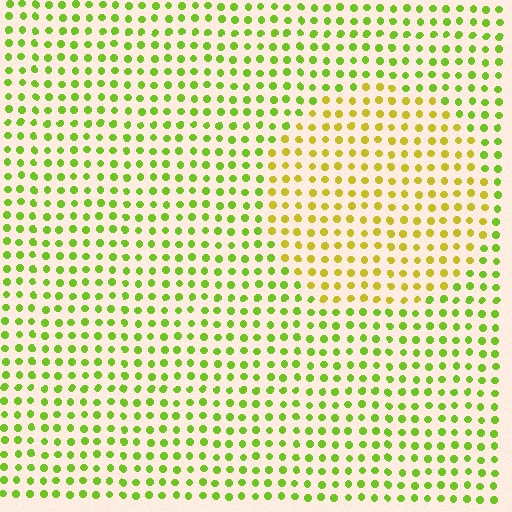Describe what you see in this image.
The image is filled with small lime elements in a uniform arrangement. A circle-shaped region is visible where the elements are tinted to a slightly different hue, forming a subtle color boundary.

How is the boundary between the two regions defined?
The boundary is defined purely by a slight shift in hue (about 35 degrees). Spacing, size, and orientation are identical on both sides.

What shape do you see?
I see a circle.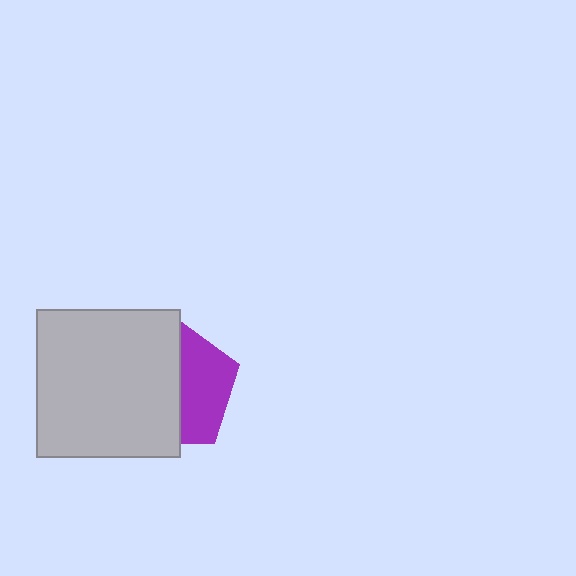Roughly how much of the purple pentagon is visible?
A small part of it is visible (roughly 40%).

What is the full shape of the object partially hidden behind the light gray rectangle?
The partially hidden object is a purple pentagon.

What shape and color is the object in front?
The object in front is a light gray rectangle.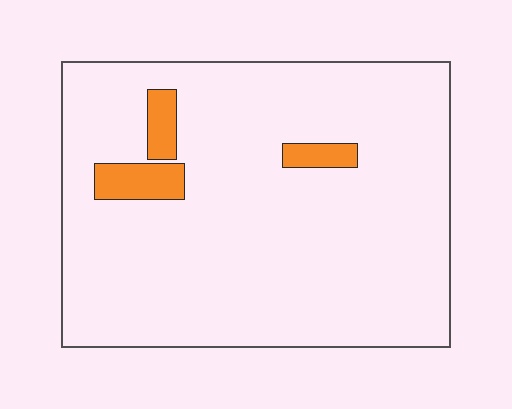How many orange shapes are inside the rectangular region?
3.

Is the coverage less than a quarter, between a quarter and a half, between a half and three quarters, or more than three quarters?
Less than a quarter.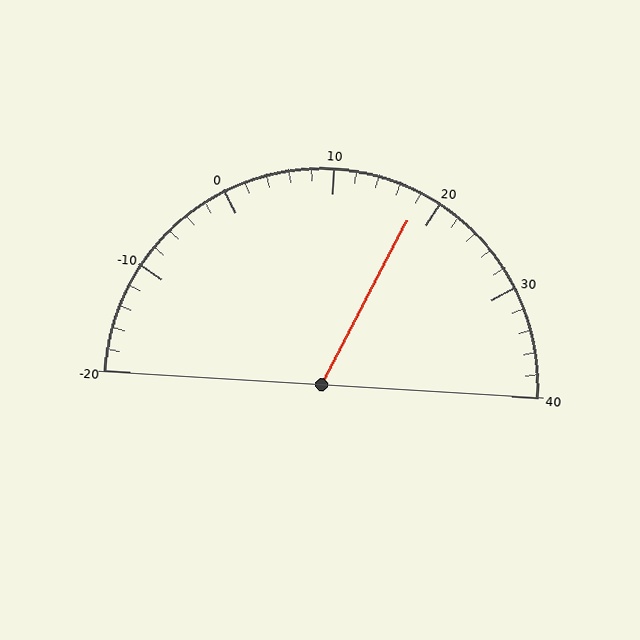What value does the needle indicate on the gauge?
The needle indicates approximately 18.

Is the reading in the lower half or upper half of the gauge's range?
The reading is in the upper half of the range (-20 to 40).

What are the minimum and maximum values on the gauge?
The gauge ranges from -20 to 40.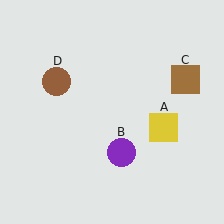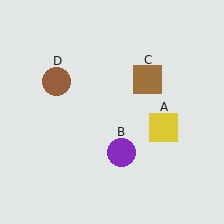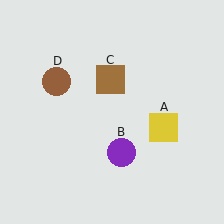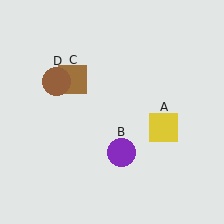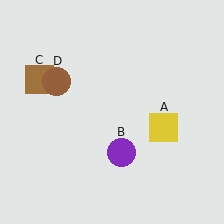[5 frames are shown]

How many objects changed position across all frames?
1 object changed position: brown square (object C).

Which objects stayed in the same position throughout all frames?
Yellow square (object A) and purple circle (object B) and brown circle (object D) remained stationary.